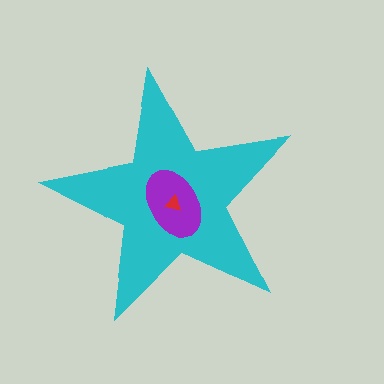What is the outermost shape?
The cyan star.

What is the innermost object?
The red triangle.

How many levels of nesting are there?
3.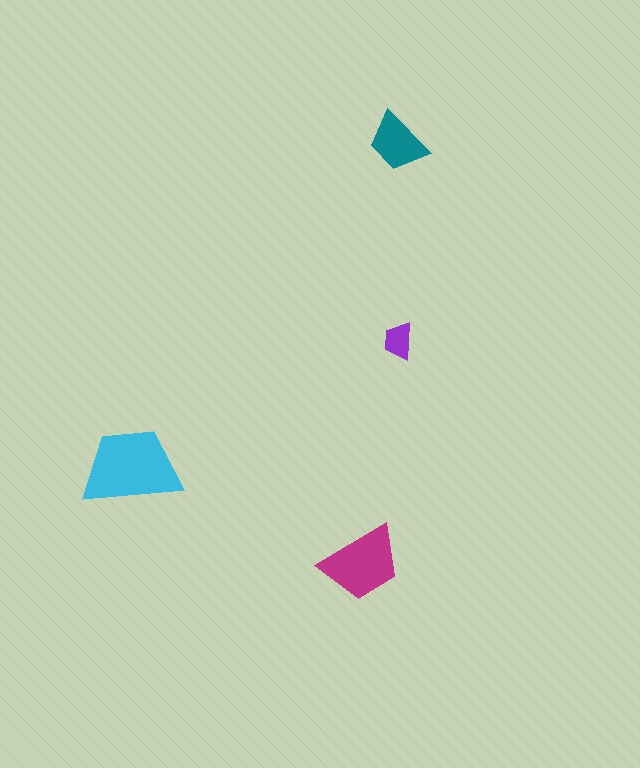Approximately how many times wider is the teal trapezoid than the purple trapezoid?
About 1.5 times wider.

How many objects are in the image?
There are 4 objects in the image.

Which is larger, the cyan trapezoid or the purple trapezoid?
The cyan one.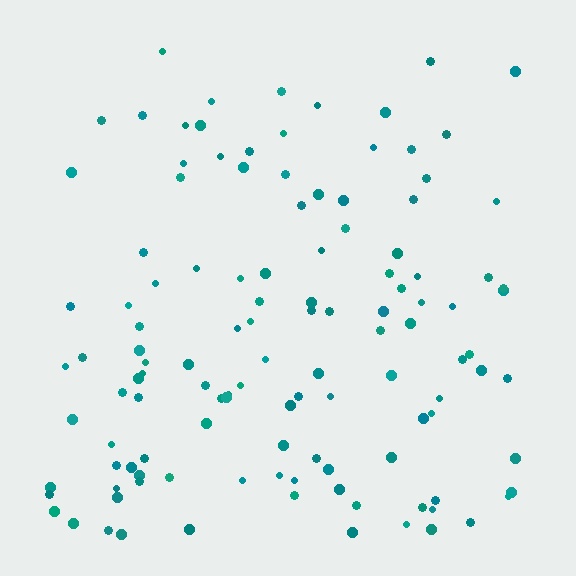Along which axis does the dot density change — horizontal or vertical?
Vertical.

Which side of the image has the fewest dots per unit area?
The top.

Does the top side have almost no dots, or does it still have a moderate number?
Still a moderate number, just noticeably fewer than the bottom.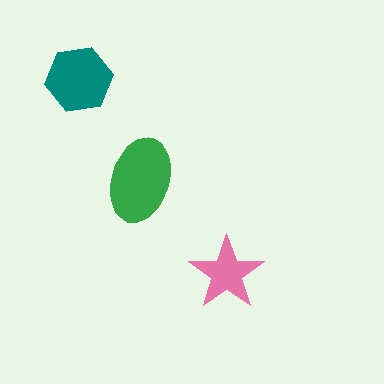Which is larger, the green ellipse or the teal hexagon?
The green ellipse.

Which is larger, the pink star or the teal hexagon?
The teal hexagon.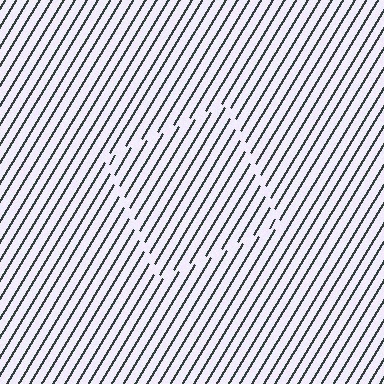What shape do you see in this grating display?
An illusory square. The interior of the shape contains the same grating, shifted by half a period — the contour is defined by the phase discontinuity where line-ends from the inner and outer gratings abut.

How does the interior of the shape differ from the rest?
The interior of the shape contains the same grating, shifted by half a period — the contour is defined by the phase discontinuity where line-ends from the inner and outer gratings abut.